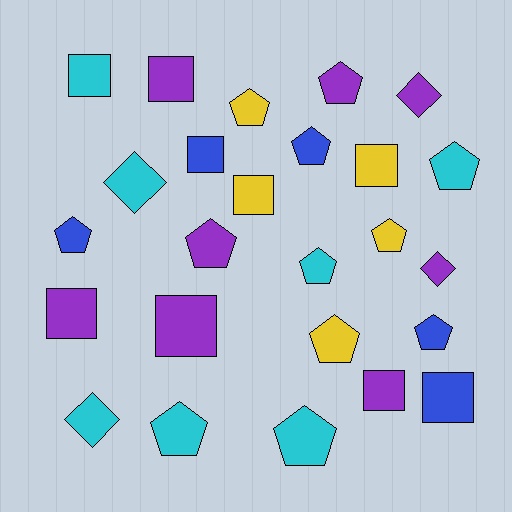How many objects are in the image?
There are 25 objects.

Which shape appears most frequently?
Pentagon, with 12 objects.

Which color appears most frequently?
Purple, with 8 objects.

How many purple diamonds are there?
There are 2 purple diamonds.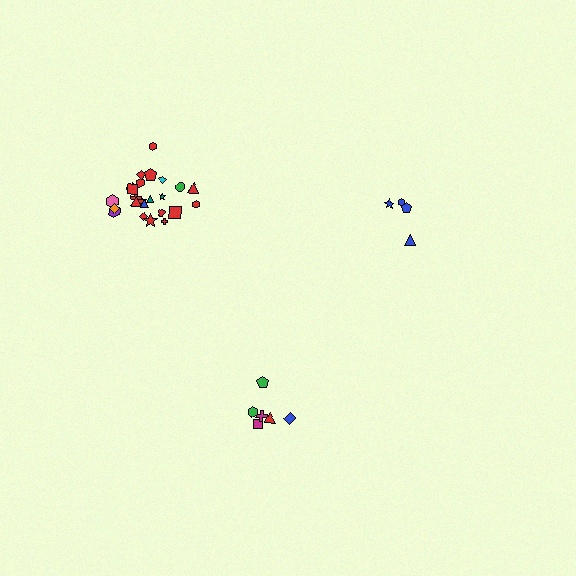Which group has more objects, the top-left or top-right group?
The top-left group.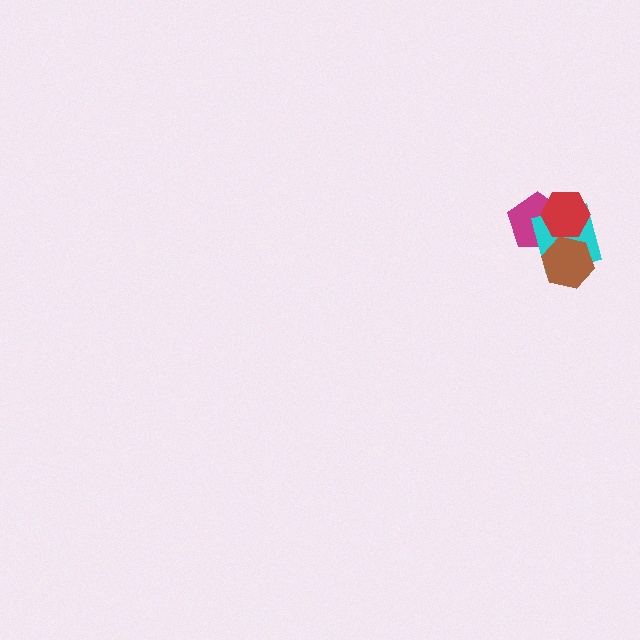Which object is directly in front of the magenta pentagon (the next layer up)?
The cyan square is directly in front of the magenta pentagon.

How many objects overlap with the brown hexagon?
2 objects overlap with the brown hexagon.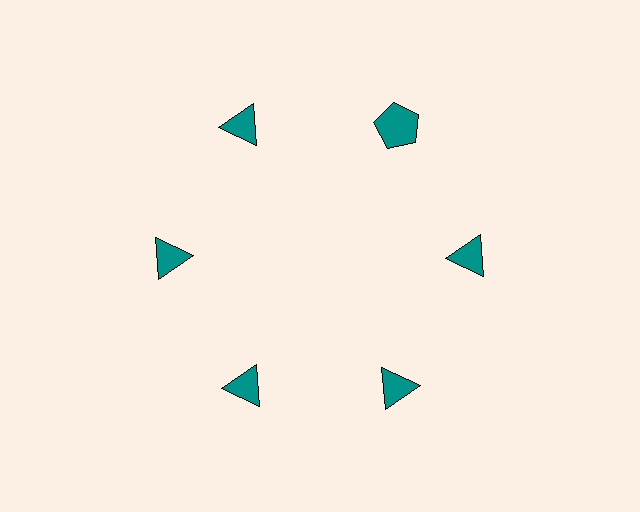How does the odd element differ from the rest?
It has a different shape: pentagon instead of triangle.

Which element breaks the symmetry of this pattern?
The teal pentagon at roughly the 1 o'clock position breaks the symmetry. All other shapes are teal triangles.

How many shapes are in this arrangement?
There are 6 shapes arranged in a ring pattern.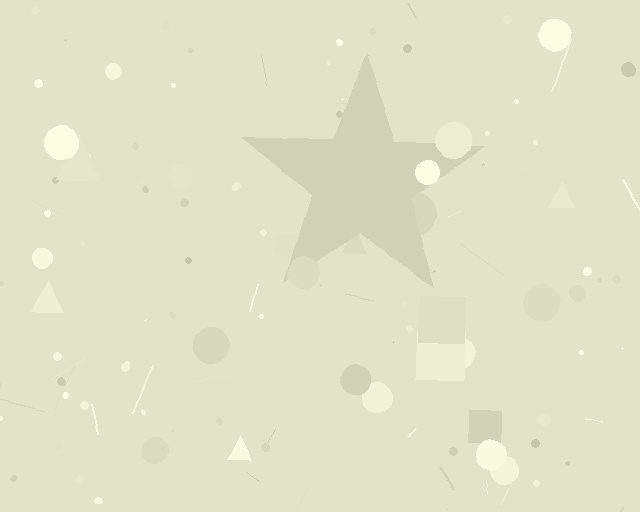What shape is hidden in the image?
A star is hidden in the image.